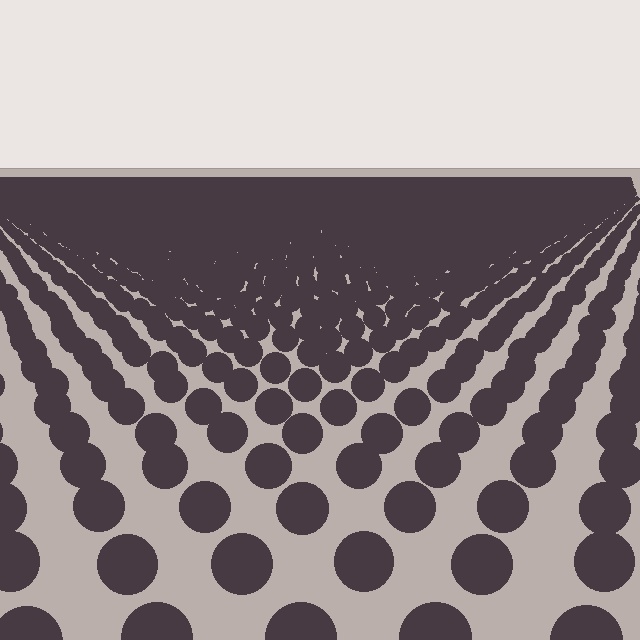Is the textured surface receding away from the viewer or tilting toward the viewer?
The surface is receding away from the viewer. Texture elements get smaller and denser toward the top.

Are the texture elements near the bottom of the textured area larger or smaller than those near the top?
Larger. Near the bottom, elements are closer to the viewer and appear at a bigger on-screen size.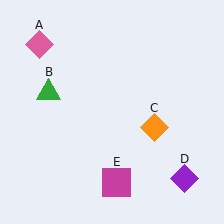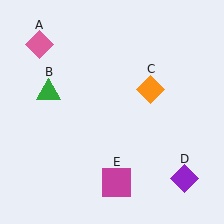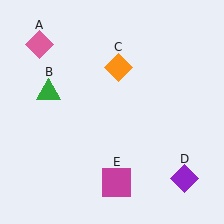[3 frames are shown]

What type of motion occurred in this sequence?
The orange diamond (object C) rotated counterclockwise around the center of the scene.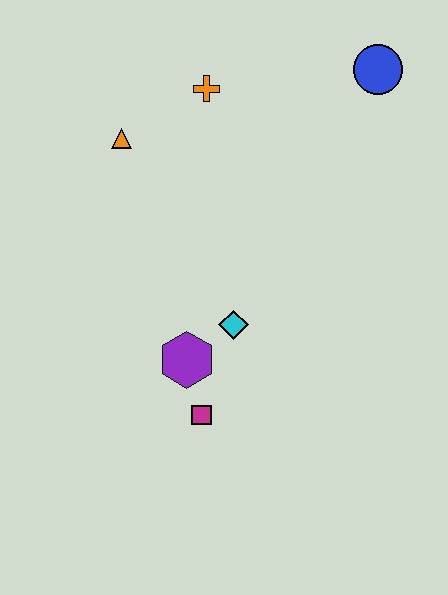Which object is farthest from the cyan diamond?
The blue circle is farthest from the cyan diamond.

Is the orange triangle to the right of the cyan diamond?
No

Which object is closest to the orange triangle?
The orange cross is closest to the orange triangle.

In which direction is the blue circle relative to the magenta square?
The blue circle is above the magenta square.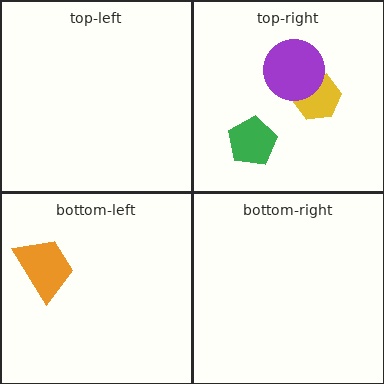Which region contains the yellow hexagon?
The top-right region.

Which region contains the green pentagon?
The top-right region.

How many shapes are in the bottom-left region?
1.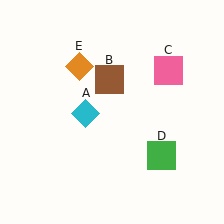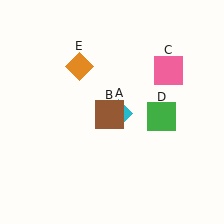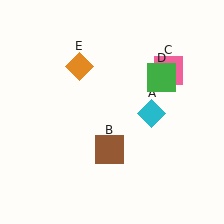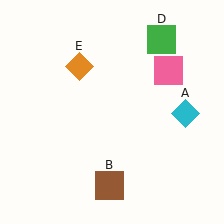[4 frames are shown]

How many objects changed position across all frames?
3 objects changed position: cyan diamond (object A), brown square (object B), green square (object D).